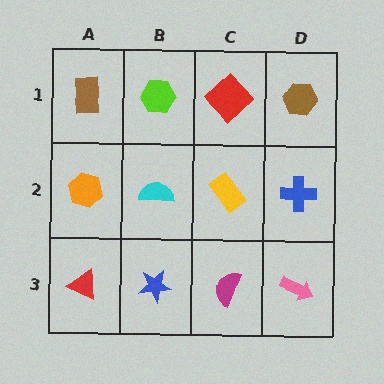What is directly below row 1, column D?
A blue cross.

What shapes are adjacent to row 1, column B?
A cyan semicircle (row 2, column B), a brown rectangle (row 1, column A), a red diamond (row 1, column C).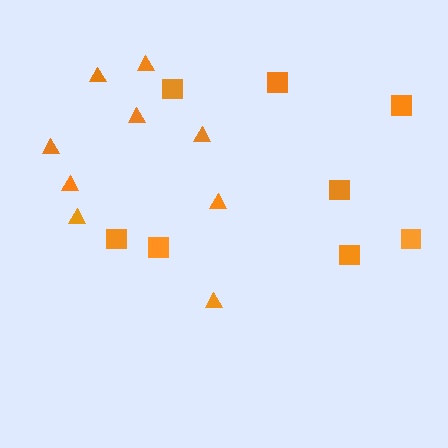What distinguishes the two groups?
There are 2 groups: one group of triangles (9) and one group of squares (8).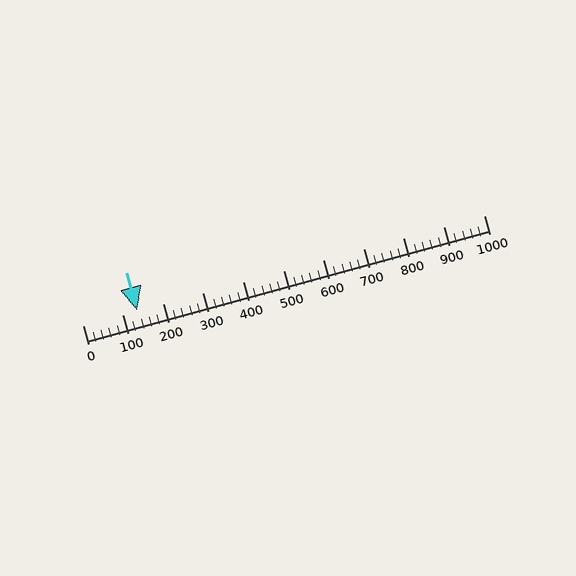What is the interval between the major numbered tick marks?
The major tick marks are spaced 100 units apart.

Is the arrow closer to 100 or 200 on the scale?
The arrow is closer to 100.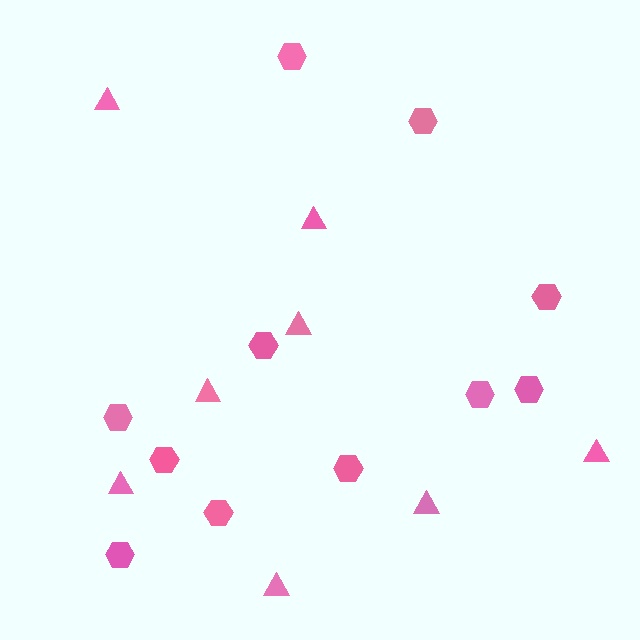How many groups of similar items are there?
There are 2 groups: one group of triangles (8) and one group of hexagons (11).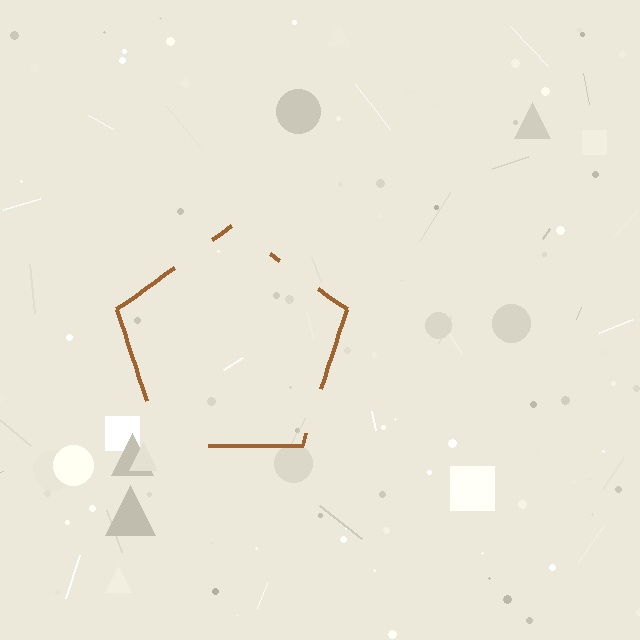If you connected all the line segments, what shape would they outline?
They would outline a pentagon.